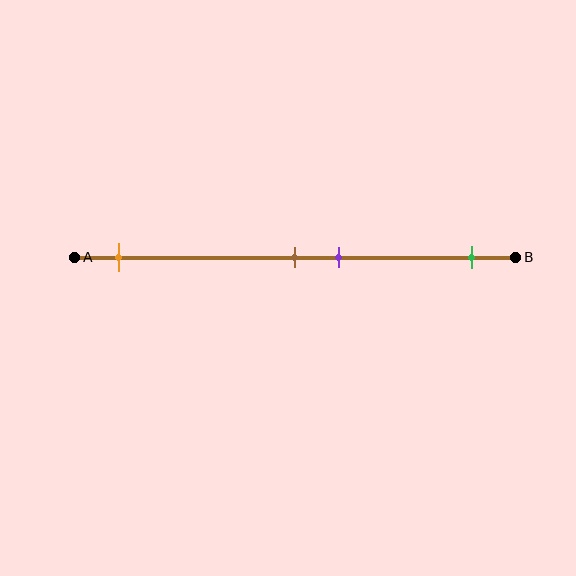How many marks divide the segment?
There are 4 marks dividing the segment.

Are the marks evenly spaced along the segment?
No, the marks are not evenly spaced.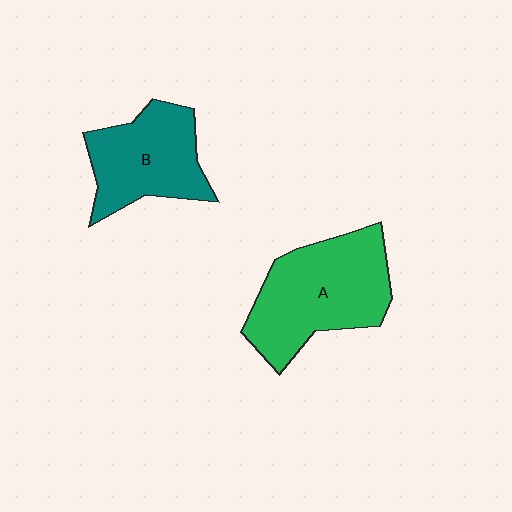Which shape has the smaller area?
Shape B (teal).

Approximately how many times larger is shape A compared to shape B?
Approximately 1.3 times.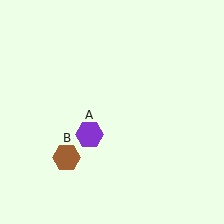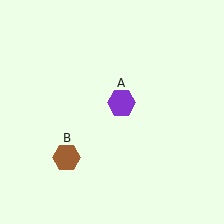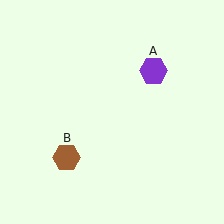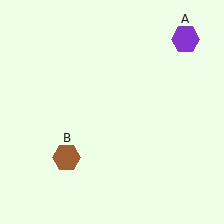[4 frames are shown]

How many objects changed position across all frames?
1 object changed position: purple hexagon (object A).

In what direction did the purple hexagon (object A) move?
The purple hexagon (object A) moved up and to the right.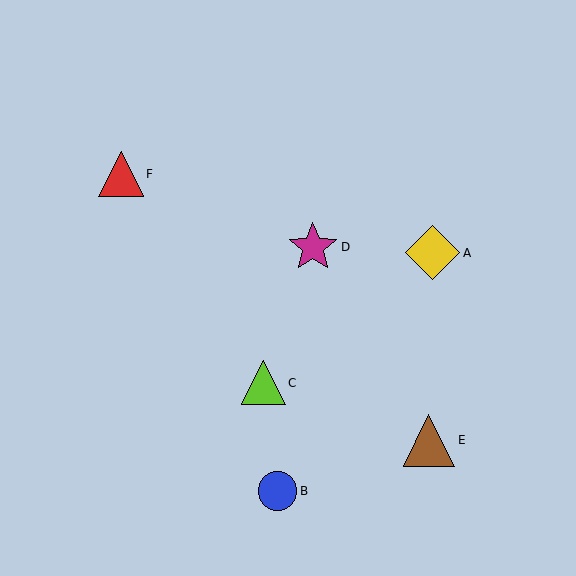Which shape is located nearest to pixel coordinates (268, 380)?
The lime triangle (labeled C) at (263, 383) is nearest to that location.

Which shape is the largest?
The yellow diamond (labeled A) is the largest.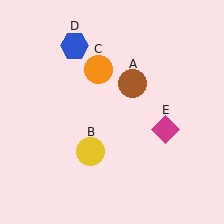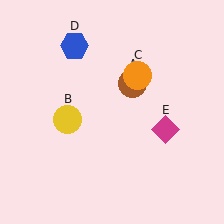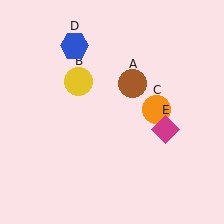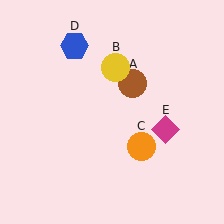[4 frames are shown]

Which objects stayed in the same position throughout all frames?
Brown circle (object A) and blue hexagon (object D) and magenta diamond (object E) remained stationary.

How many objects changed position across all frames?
2 objects changed position: yellow circle (object B), orange circle (object C).